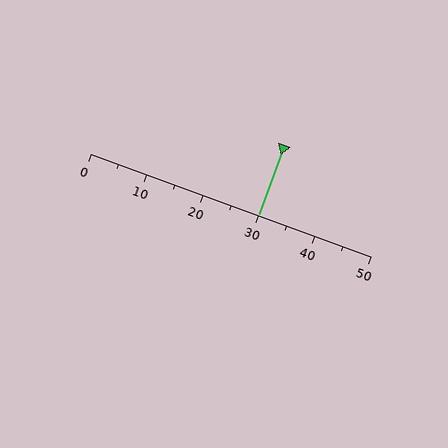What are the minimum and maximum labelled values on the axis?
The axis runs from 0 to 50.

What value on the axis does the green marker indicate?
The marker indicates approximately 30.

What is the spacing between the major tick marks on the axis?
The major ticks are spaced 10 apart.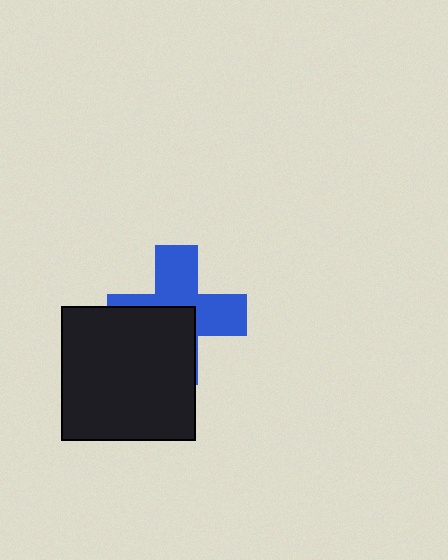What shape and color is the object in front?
The object in front is a black square.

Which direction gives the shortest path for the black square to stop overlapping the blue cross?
Moving toward the lower-left gives the shortest separation.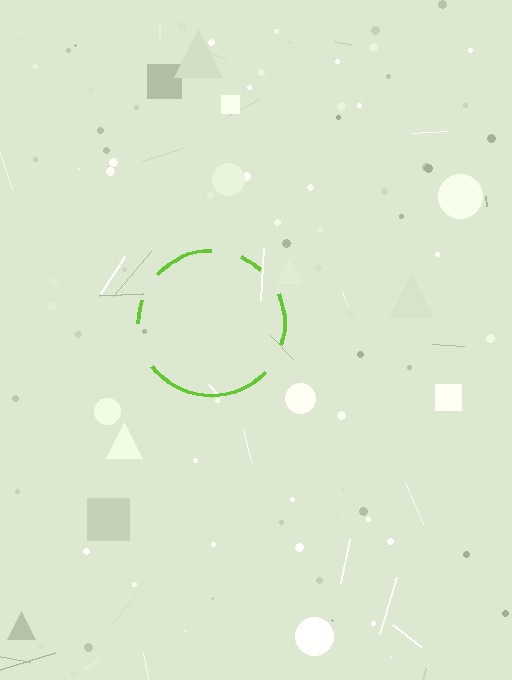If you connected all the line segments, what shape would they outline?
They would outline a circle.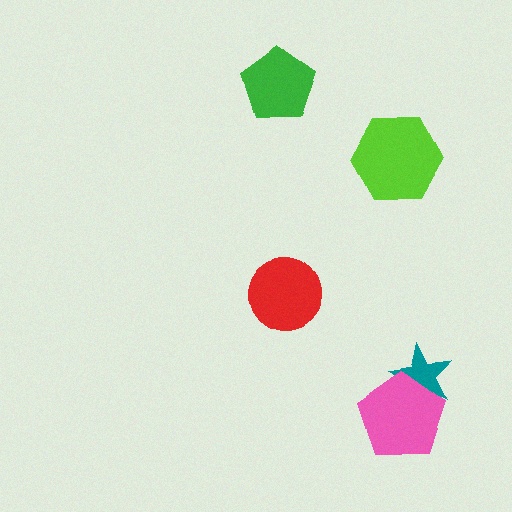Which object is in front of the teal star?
The pink pentagon is in front of the teal star.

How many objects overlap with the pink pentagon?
1 object overlaps with the pink pentagon.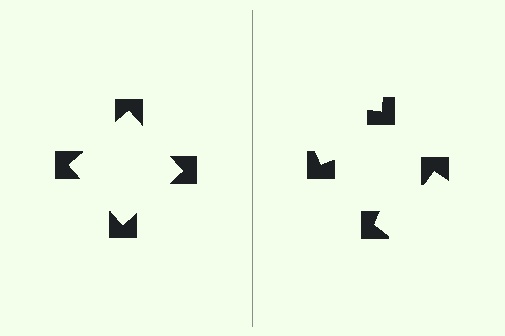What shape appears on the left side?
An illusory square.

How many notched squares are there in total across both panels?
8 — 4 on each side.